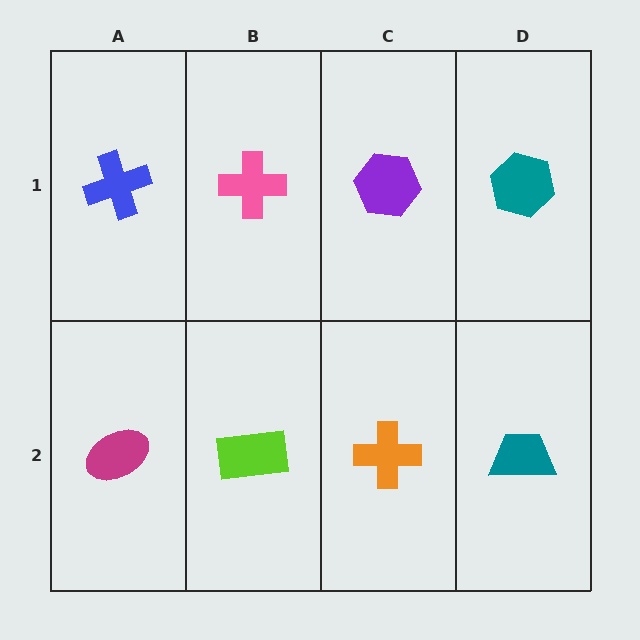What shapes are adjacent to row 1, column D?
A teal trapezoid (row 2, column D), a purple hexagon (row 1, column C).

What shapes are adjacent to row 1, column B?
A lime rectangle (row 2, column B), a blue cross (row 1, column A), a purple hexagon (row 1, column C).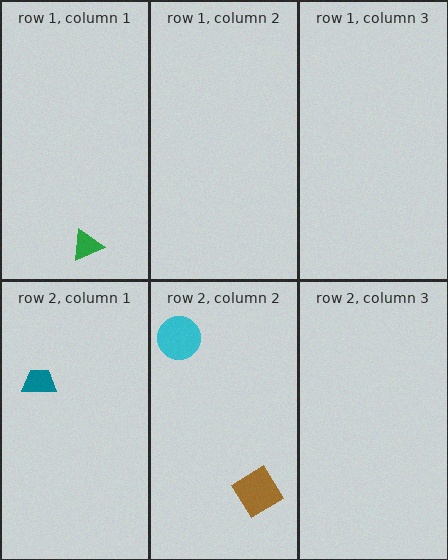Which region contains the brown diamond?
The row 2, column 2 region.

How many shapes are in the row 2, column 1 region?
1.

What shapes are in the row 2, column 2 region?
The cyan circle, the brown diamond.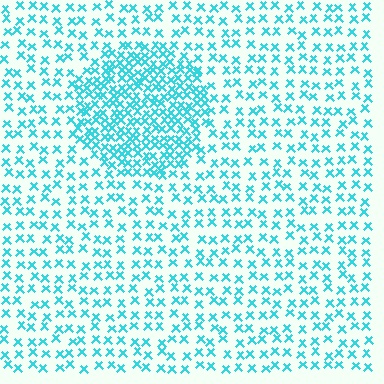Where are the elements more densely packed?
The elements are more densely packed inside the circle boundary.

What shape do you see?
I see a circle.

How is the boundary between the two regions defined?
The boundary is defined by a change in element density (approximately 2.4x ratio). All elements are the same color, size, and shape.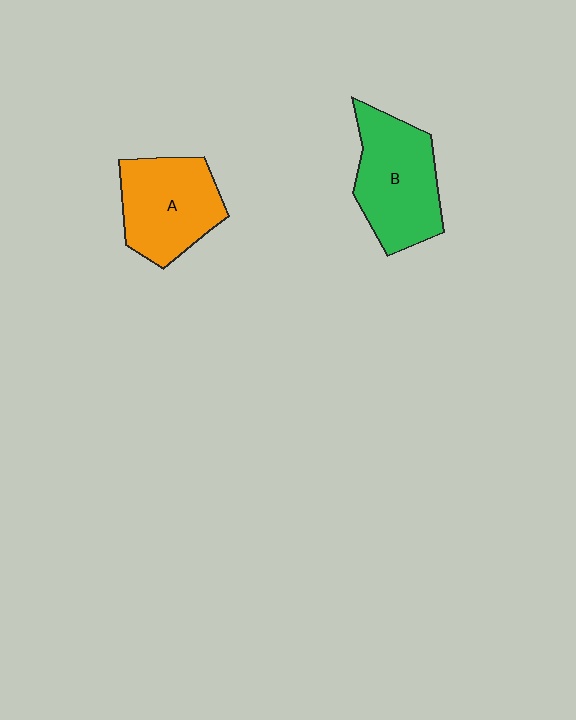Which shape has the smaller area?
Shape A (orange).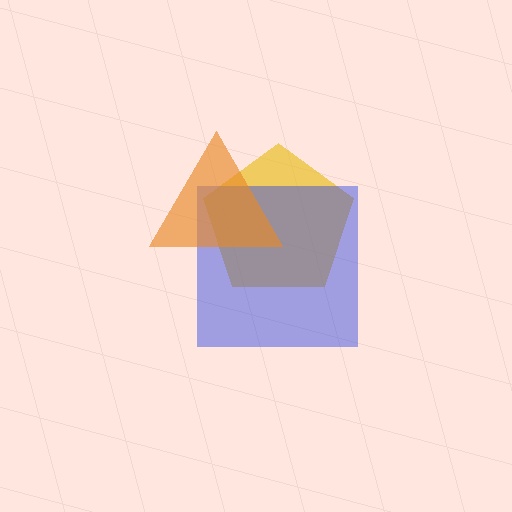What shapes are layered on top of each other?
The layered shapes are: a yellow pentagon, a blue square, an orange triangle.